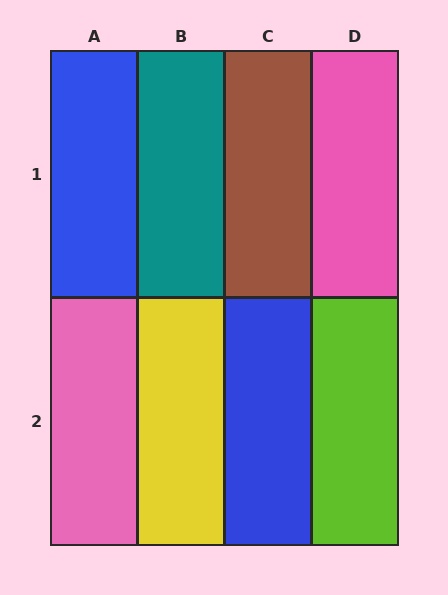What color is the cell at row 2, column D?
Lime.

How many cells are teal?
1 cell is teal.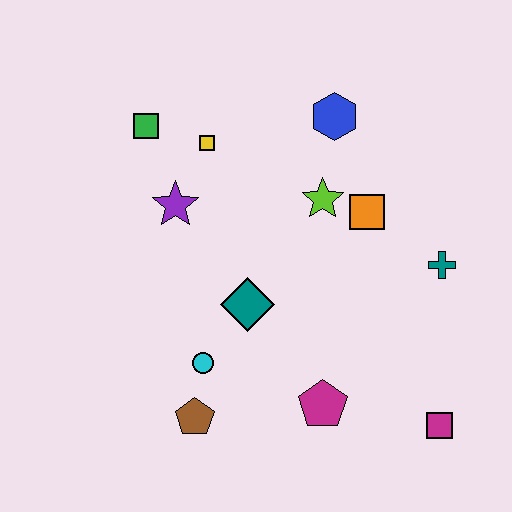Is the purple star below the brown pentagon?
No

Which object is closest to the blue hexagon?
The lime star is closest to the blue hexagon.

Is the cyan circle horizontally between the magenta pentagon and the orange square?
No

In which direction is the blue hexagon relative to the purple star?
The blue hexagon is to the right of the purple star.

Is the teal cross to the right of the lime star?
Yes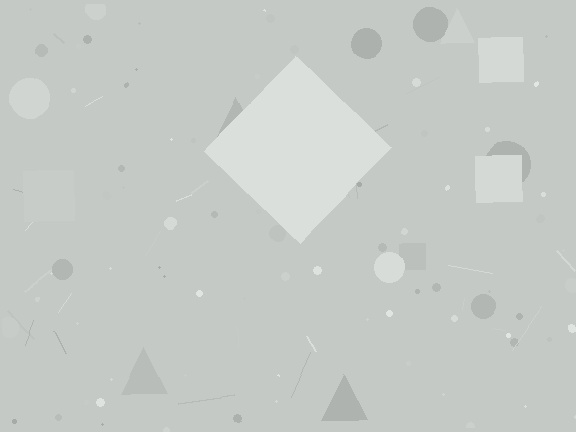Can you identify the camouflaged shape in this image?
The camouflaged shape is a diamond.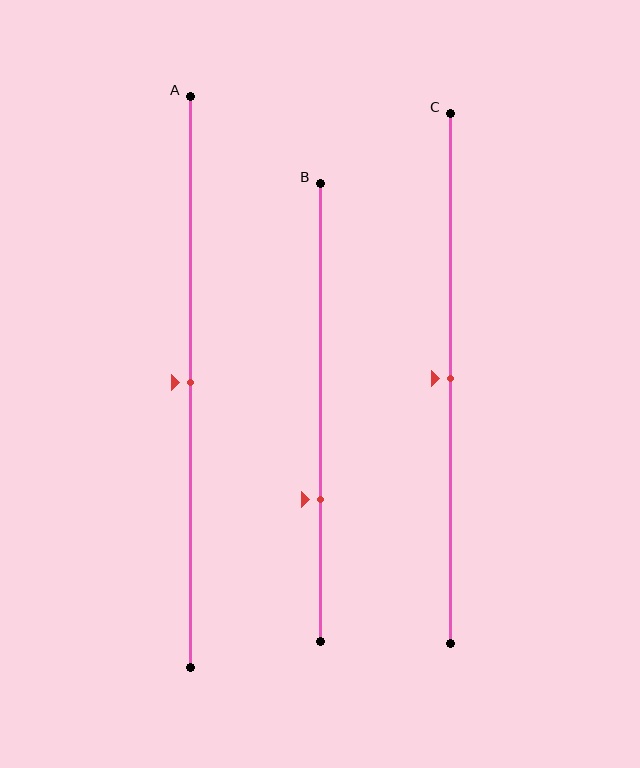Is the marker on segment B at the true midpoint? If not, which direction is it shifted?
No, the marker on segment B is shifted downward by about 19% of the segment length.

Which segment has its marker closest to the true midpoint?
Segment A has its marker closest to the true midpoint.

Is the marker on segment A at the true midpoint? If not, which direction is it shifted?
Yes, the marker on segment A is at the true midpoint.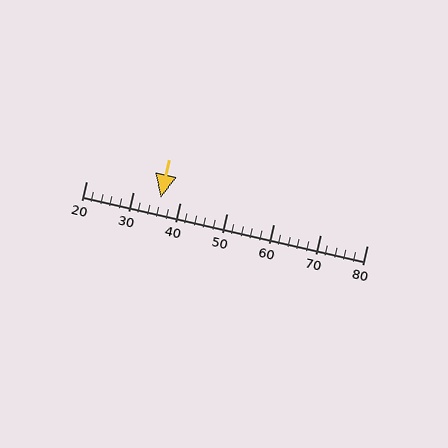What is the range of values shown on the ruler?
The ruler shows values from 20 to 80.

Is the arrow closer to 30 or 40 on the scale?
The arrow is closer to 40.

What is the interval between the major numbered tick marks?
The major tick marks are spaced 10 units apart.